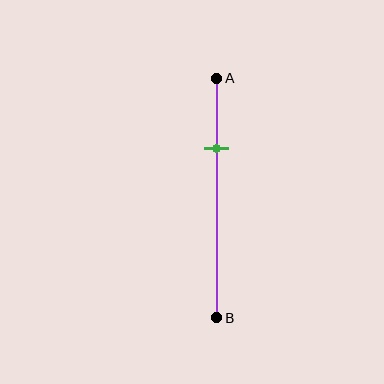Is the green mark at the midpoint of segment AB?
No, the mark is at about 30% from A, not at the 50% midpoint.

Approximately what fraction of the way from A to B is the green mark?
The green mark is approximately 30% of the way from A to B.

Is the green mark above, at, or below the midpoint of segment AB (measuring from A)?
The green mark is above the midpoint of segment AB.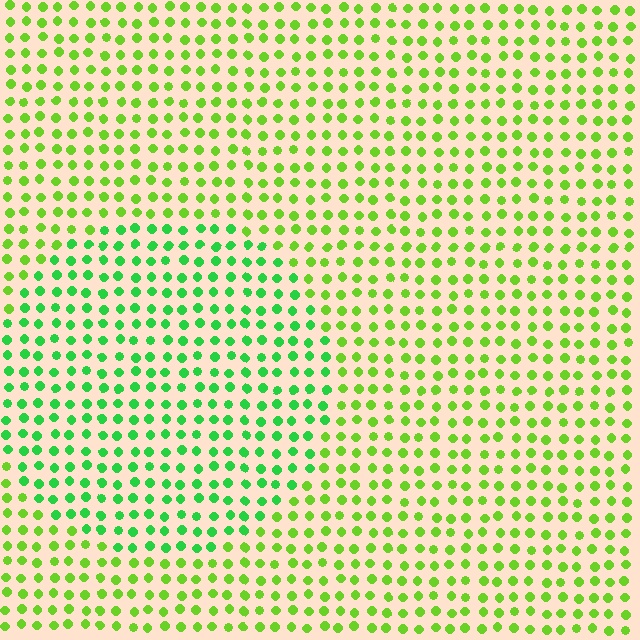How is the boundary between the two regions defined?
The boundary is defined purely by a slight shift in hue (about 34 degrees). Spacing, size, and orientation are identical on both sides.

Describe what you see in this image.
The image is filled with small lime elements in a uniform arrangement. A circle-shaped region is visible where the elements are tinted to a slightly different hue, forming a subtle color boundary.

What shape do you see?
I see a circle.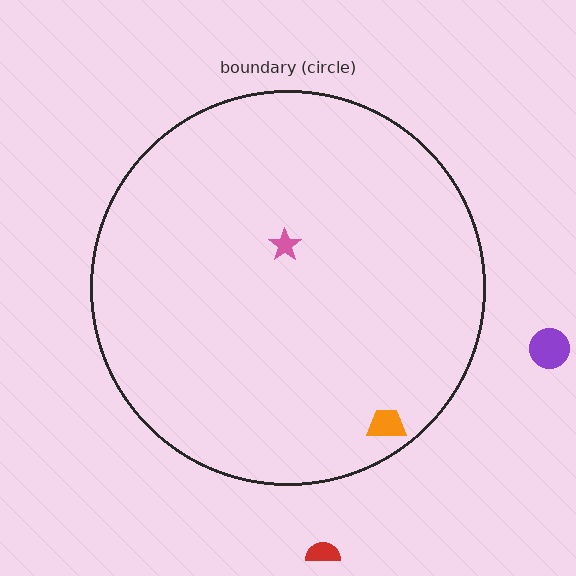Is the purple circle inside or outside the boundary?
Outside.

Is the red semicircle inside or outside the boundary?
Outside.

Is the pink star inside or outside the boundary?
Inside.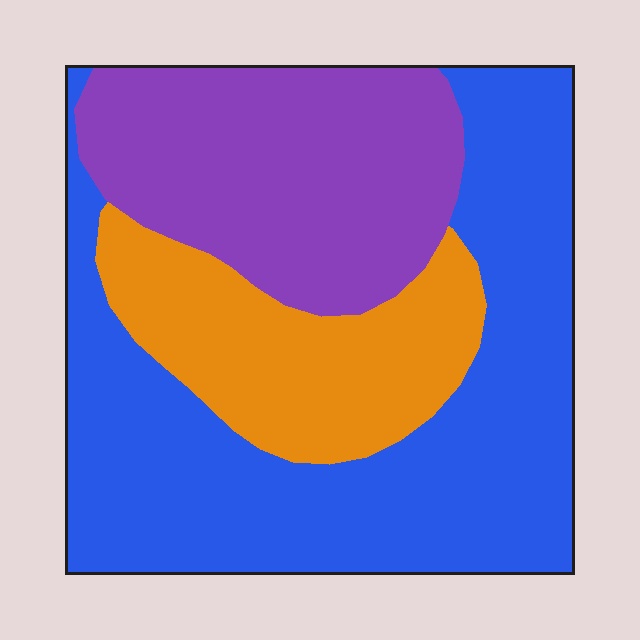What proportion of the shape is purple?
Purple covers about 30% of the shape.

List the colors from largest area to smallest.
From largest to smallest: blue, purple, orange.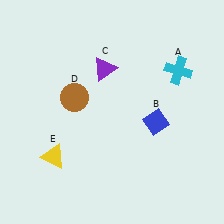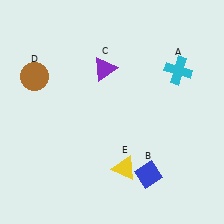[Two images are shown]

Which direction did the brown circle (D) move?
The brown circle (D) moved left.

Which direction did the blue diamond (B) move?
The blue diamond (B) moved down.